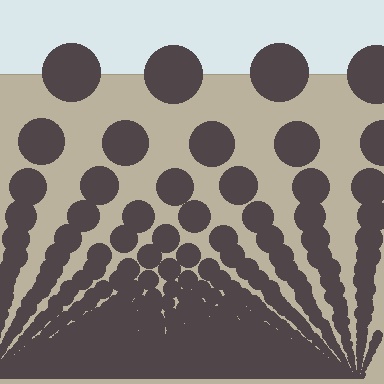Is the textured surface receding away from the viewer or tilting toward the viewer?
The surface appears to tilt toward the viewer. Texture elements get larger and sparser toward the top.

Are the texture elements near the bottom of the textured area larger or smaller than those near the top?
Smaller. The gradient is inverted — elements near the bottom are smaller and denser.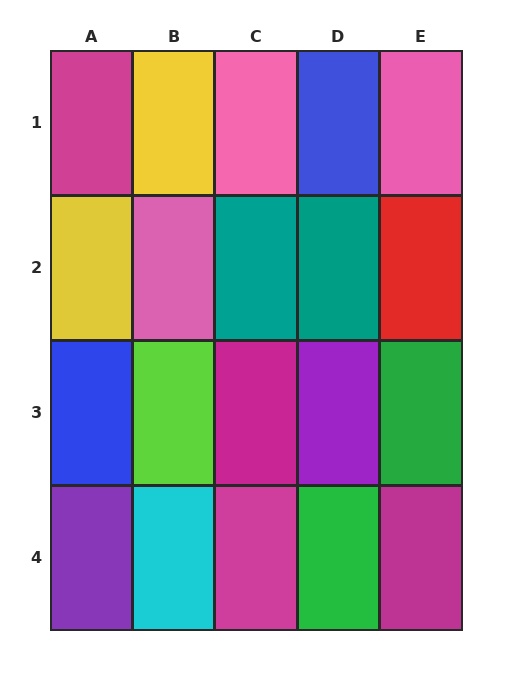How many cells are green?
2 cells are green.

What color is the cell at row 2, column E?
Red.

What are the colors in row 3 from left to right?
Blue, lime, magenta, purple, green.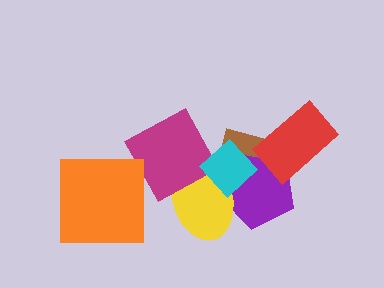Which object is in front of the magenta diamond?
The cyan diamond is in front of the magenta diamond.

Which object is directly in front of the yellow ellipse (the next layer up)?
The magenta diamond is directly in front of the yellow ellipse.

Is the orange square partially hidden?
No, no other shape covers it.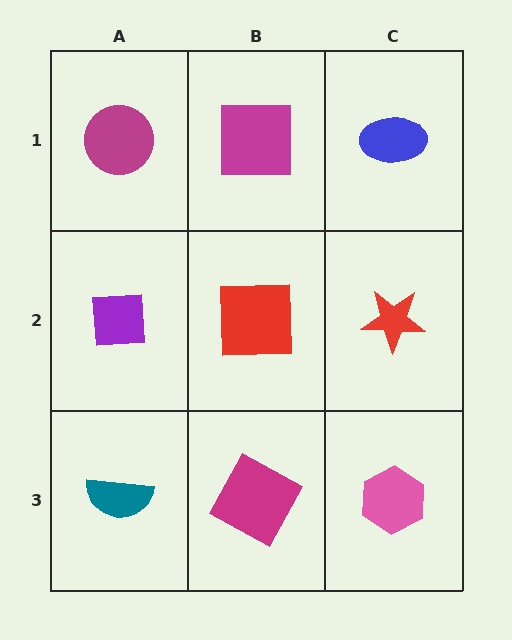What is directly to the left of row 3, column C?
A magenta square.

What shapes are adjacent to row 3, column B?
A red square (row 2, column B), a teal semicircle (row 3, column A), a pink hexagon (row 3, column C).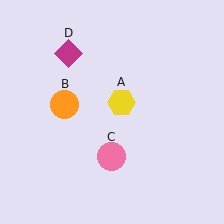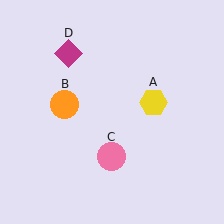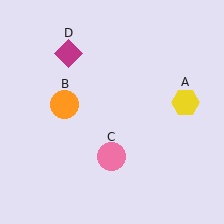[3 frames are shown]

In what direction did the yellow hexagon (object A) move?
The yellow hexagon (object A) moved right.